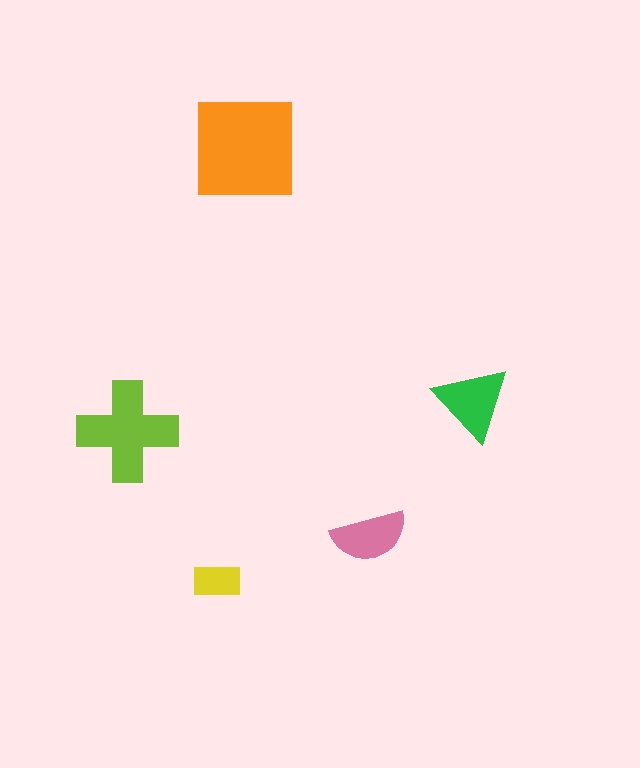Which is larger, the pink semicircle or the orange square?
The orange square.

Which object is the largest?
The orange square.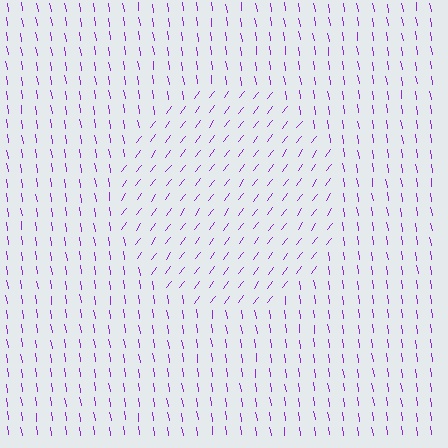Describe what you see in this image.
The image is filled with small purple line segments. A circle region in the image has lines oriented differently from the surrounding lines, creating a visible texture boundary.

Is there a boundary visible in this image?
Yes, there is a texture boundary formed by a change in line orientation.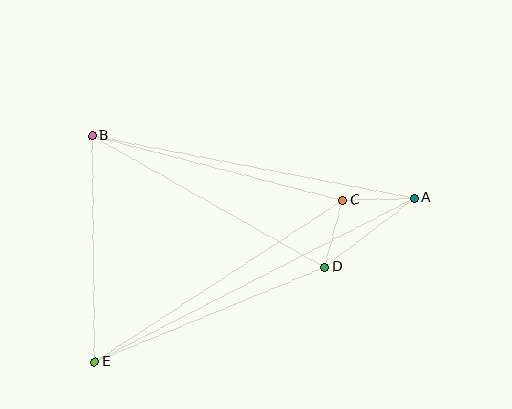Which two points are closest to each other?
Points C and D are closest to each other.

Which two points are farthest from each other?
Points A and E are farthest from each other.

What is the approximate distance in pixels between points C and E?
The distance between C and E is approximately 296 pixels.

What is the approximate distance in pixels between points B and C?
The distance between B and C is approximately 259 pixels.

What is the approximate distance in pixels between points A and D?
The distance between A and D is approximately 113 pixels.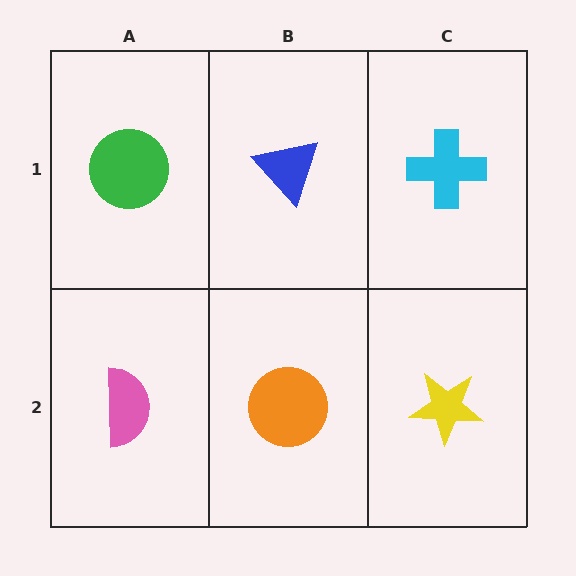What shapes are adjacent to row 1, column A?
A pink semicircle (row 2, column A), a blue triangle (row 1, column B).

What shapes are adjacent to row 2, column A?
A green circle (row 1, column A), an orange circle (row 2, column B).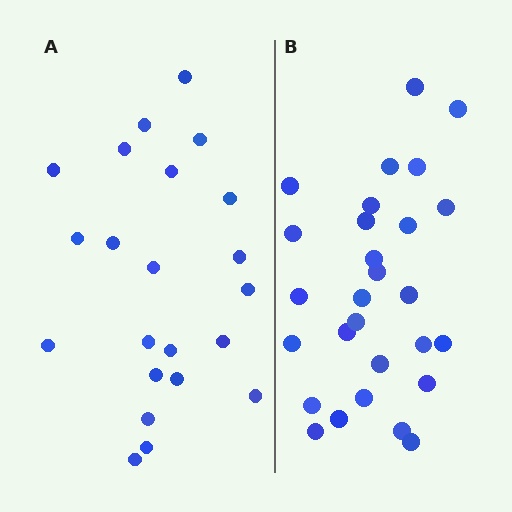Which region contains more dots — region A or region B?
Region B (the right region) has more dots.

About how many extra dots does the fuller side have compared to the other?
Region B has about 6 more dots than region A.